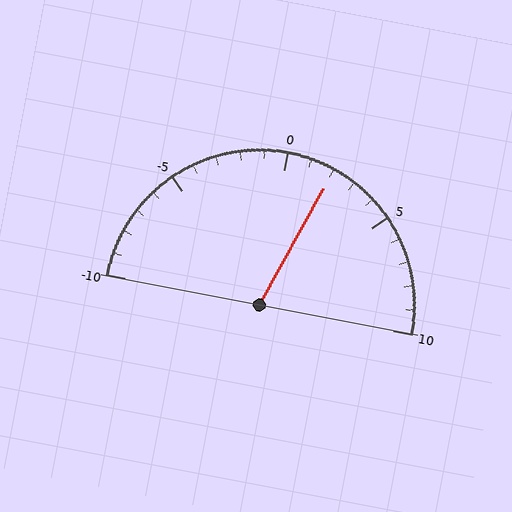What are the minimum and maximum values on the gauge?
The gauge ranges from -10 to 10.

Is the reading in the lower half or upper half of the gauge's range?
The reading is in the upper half of the range (-10 to 10).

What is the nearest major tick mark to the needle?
The nearest major tick mark is 0.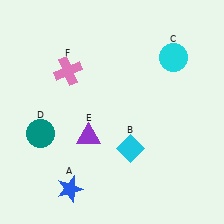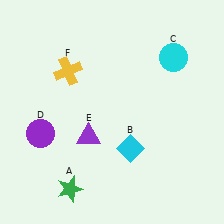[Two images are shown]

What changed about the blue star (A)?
In Image 1, A is blue. In Image 2, it changed to green.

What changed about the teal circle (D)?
In Image 1, D is teal. In Image 2, it changed to purple.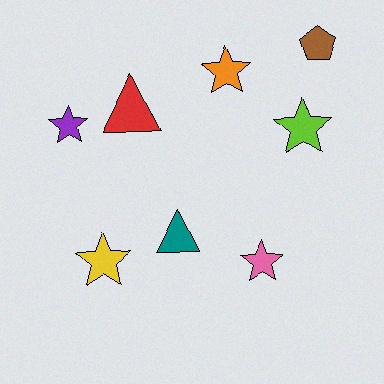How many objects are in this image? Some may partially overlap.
There are 8 objects.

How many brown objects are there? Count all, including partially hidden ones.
There is 1 brown object.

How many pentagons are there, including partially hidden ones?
There is 1 pentagon.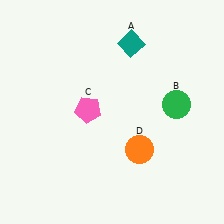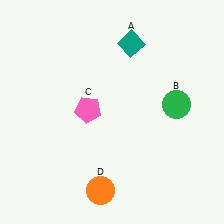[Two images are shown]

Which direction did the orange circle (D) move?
The orange circle (D) moved down.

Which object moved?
The orange circle (D) moved down.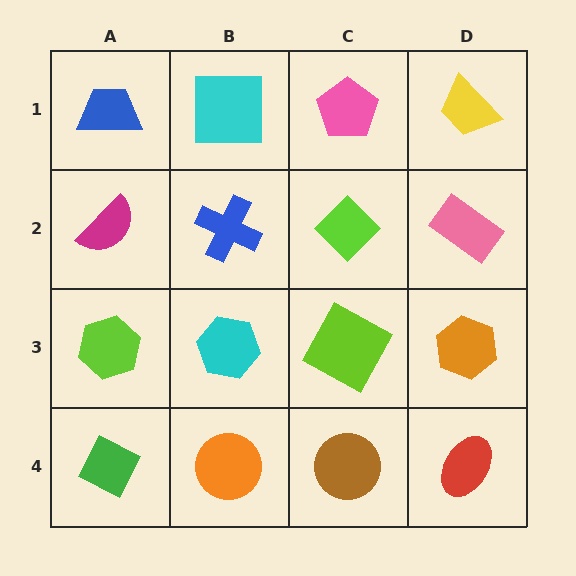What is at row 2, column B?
A blue cross.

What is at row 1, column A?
A blue trapezoid.